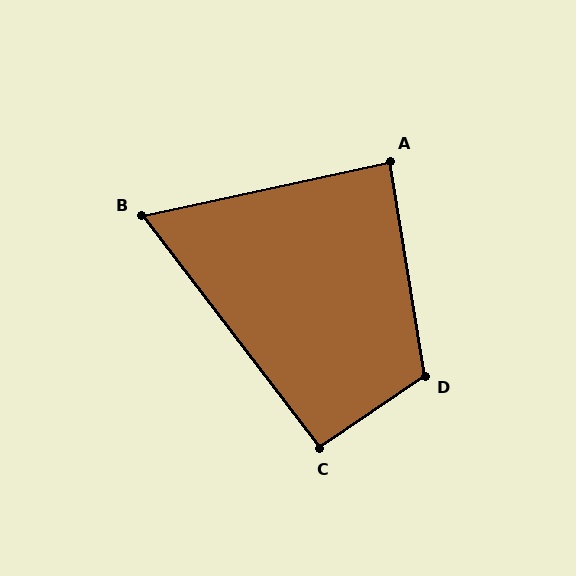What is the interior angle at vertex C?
Approximately 93 degrees (approximately right).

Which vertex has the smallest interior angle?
B, at approximately 65 degrees.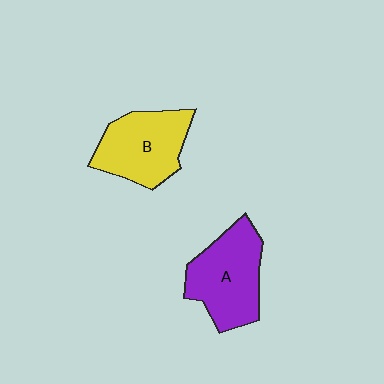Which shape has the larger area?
Shape A (purple).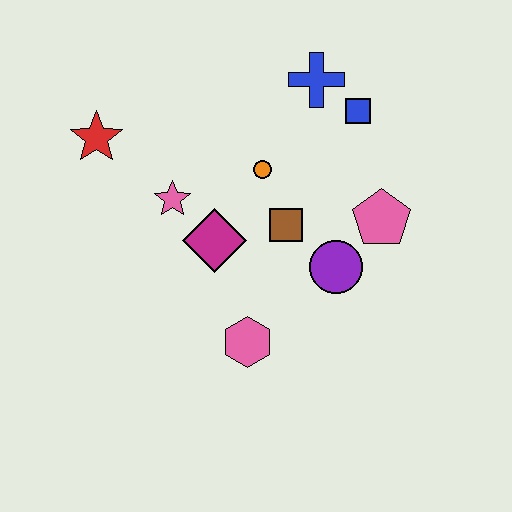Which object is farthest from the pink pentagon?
The red star is farthest from the pink pentagon.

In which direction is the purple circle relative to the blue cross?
The purple circle is below the blue cross.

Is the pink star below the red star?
Yes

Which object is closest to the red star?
The pink star is closest to the red star.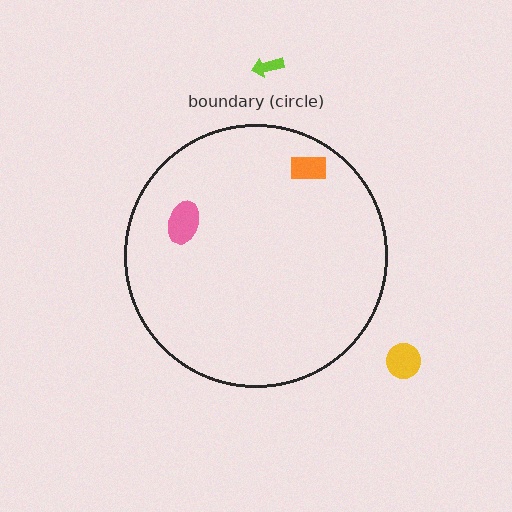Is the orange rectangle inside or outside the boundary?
Inside.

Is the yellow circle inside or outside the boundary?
Outside.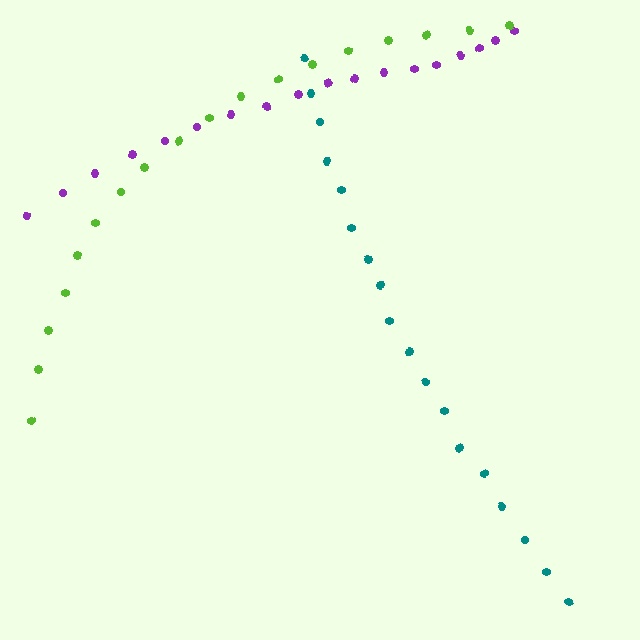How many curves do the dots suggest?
There are 3 distinct paths.